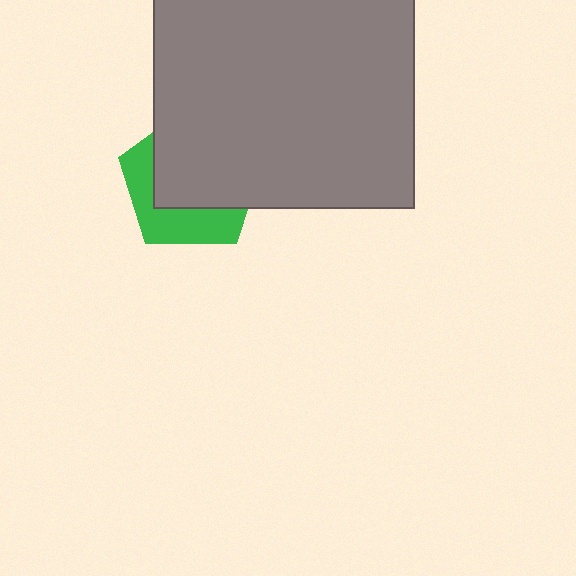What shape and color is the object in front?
The object in front is a gray rectangle.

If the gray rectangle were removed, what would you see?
You would see the complete green pentagon.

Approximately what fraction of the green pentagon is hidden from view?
Roughly 62% of the green pentagon is hidden behind the gray rectangle.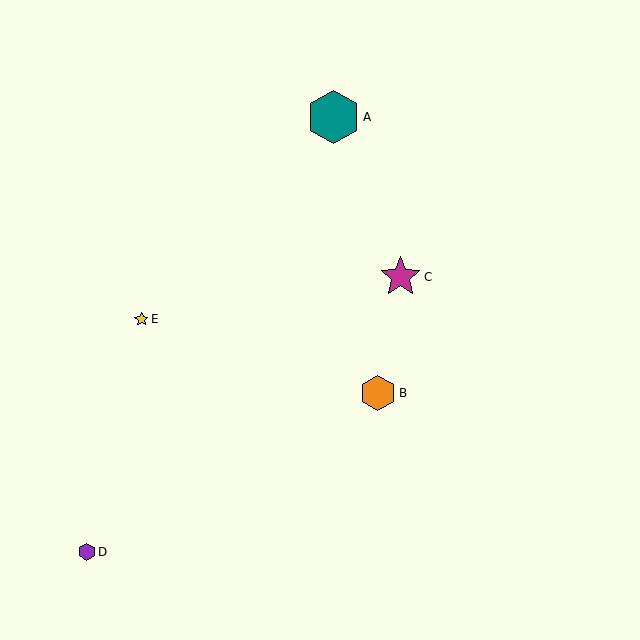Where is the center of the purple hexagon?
The center of the purple hexagon is at (87, 552).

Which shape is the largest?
The teal hexagon (labeled A) is the largest.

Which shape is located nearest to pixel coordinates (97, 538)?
The purple hexagon (labeled D) at (87, 552) is nearest to that location.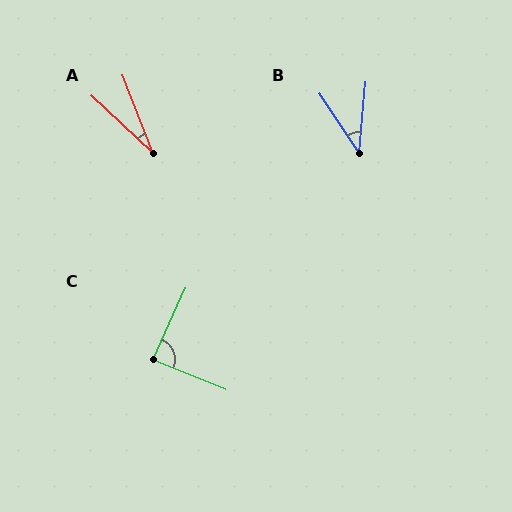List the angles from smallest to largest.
A (26°), B (39°), C (88°).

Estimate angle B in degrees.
Approximately 39 degrees.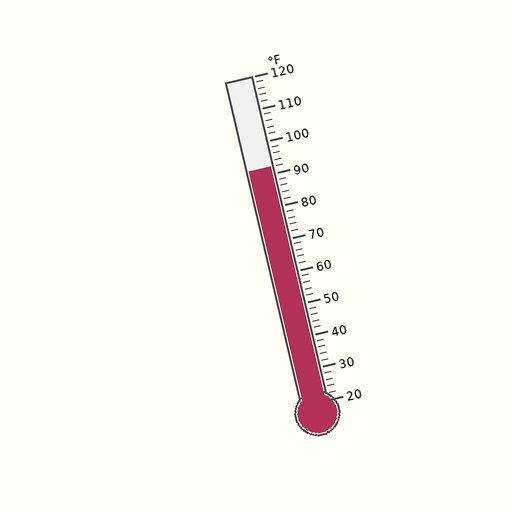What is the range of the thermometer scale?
The thermometer scale ranges from 20°F to 120°F.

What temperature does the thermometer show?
The thermometer shows approximately 92°F.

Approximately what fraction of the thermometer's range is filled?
The thermometer is filled to approximately 70% of its range.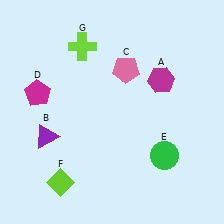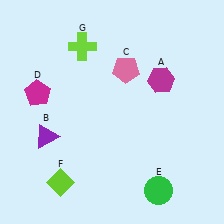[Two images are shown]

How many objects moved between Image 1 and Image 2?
1 object moved between the two images.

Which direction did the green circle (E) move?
The green circle (E) moved down.